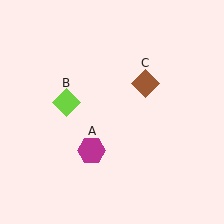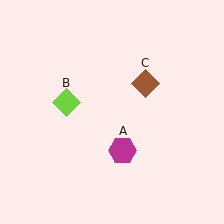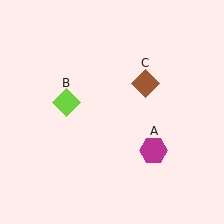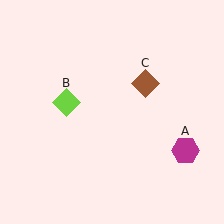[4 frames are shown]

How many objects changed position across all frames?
1 object changed position: magenta hexagon (object A).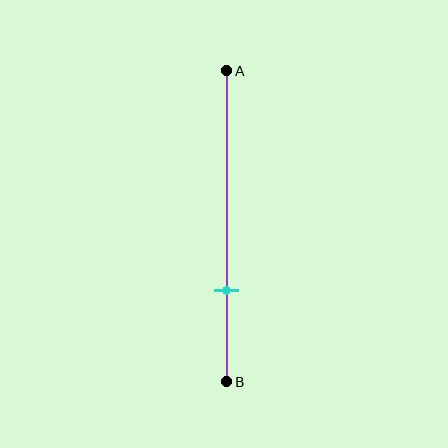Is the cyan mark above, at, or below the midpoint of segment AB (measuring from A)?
The cyan mark is below the midpoint of segment AB.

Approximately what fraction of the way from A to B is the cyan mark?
The cyan mark is approximately 70% of the way from A to B.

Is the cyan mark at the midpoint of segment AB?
No, the mark is at about 70% from A, not at the 50% midpoint.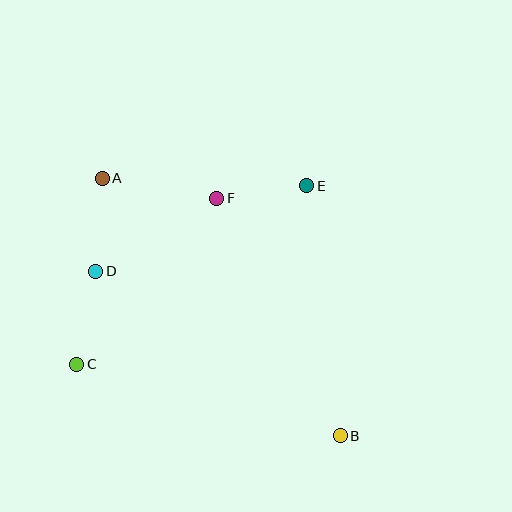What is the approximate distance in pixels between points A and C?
The distance between A and C is approximately 188 pixels.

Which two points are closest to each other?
Points E and F are closest to each other.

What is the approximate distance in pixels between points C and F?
The distance between C and F is approximately 217 pixels.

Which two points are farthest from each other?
Points A and B are farthest from each other.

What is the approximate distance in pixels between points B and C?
The distance between B and C is approximately 273 pixels.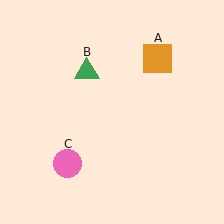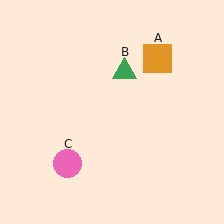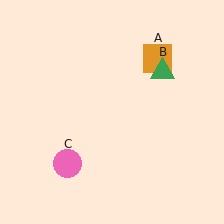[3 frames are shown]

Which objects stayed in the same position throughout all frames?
Orange square (object A) and pink circle (object C) remained stationary.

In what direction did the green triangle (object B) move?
The green triangle (object B) moved right.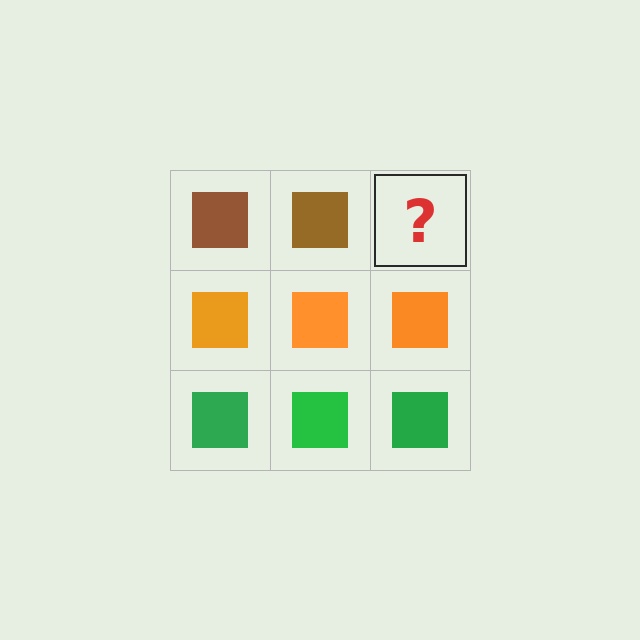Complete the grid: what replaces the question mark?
The question mark should be replaced with a brown square.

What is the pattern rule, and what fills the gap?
The rule is that each row has a consistent color. The gap should be filled with a brown square.